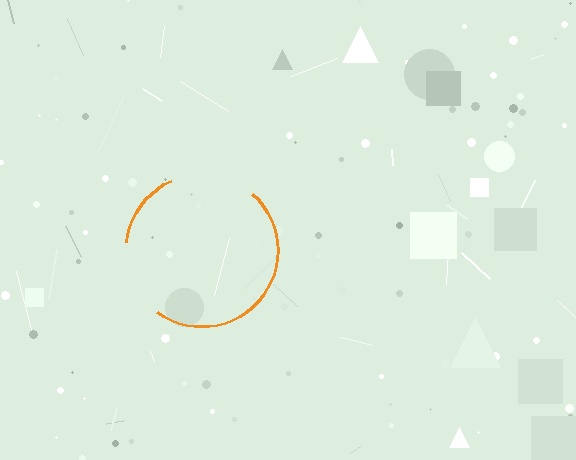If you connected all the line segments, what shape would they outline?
They would outline a circle.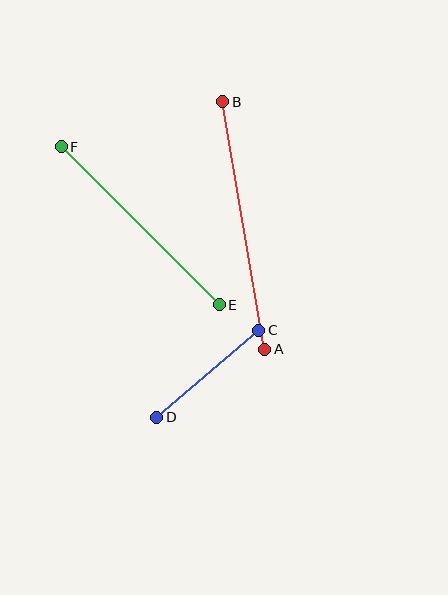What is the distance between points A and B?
The distance is approximately 251 pixels.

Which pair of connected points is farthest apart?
Points A and B are farthest apart.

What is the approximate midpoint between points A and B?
The midpoint is at approximately (244, 225) pixels.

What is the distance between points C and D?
The distance is approximately 134 pixels.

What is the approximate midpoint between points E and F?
The midpoint is at approximately (140, 226) pixels.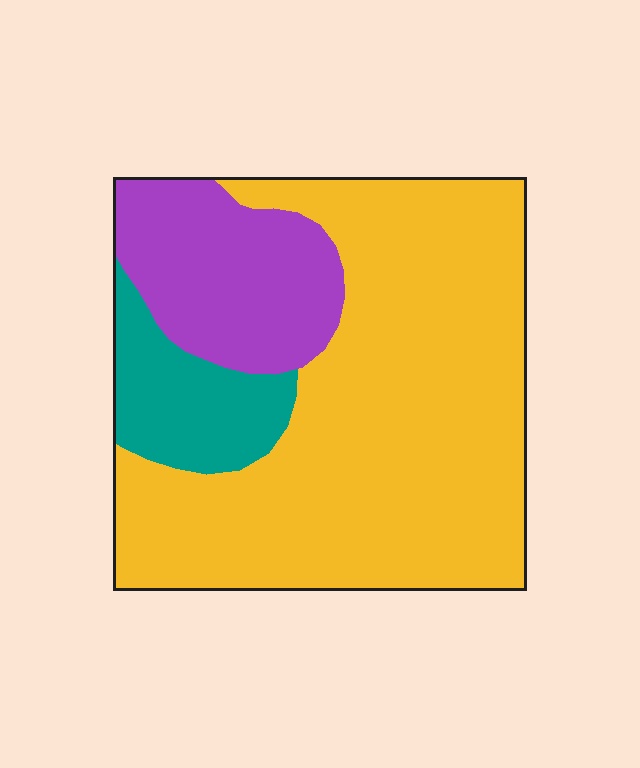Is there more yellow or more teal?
Yellow.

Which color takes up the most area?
Yellow, at roughly 70%.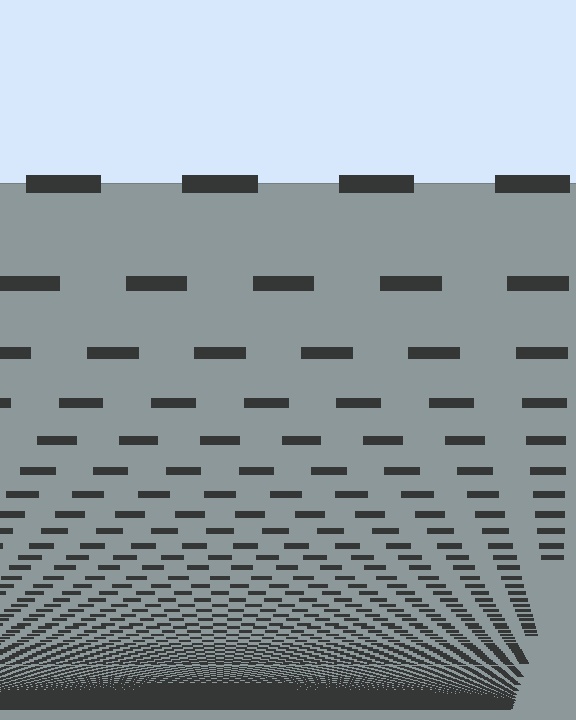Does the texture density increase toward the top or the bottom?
Density increases toward the bottom.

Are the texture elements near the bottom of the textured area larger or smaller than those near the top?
Smaller. The gradient is inverted — elements near the bottom are smaller and denser.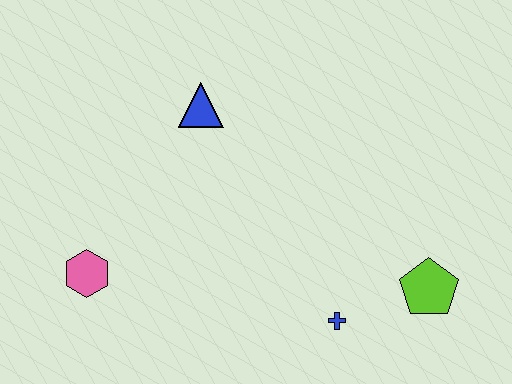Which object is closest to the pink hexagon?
The blue triangle is closest to the pink hexagon.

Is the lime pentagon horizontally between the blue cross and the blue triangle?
No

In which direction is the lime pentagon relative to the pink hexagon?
The lime pentagon is to the right of the pink hexagon.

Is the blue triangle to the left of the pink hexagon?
No